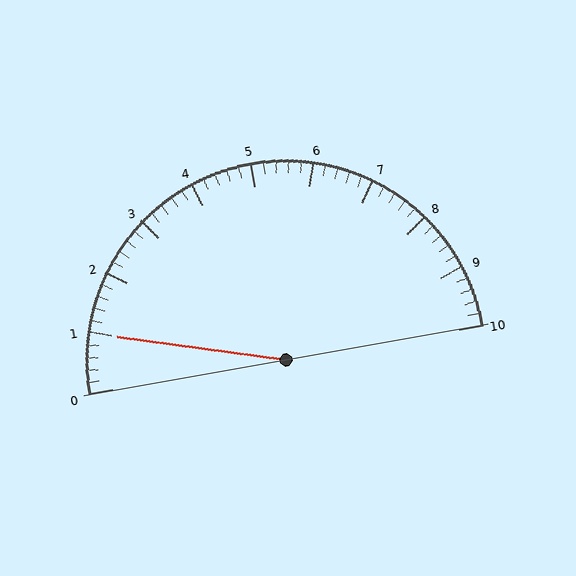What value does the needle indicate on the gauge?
The needle indicates approximately 1.0.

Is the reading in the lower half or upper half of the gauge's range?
The reading is in the lower half of the range (0 to 10).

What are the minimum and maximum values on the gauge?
The gauge ranges from 0 to 10.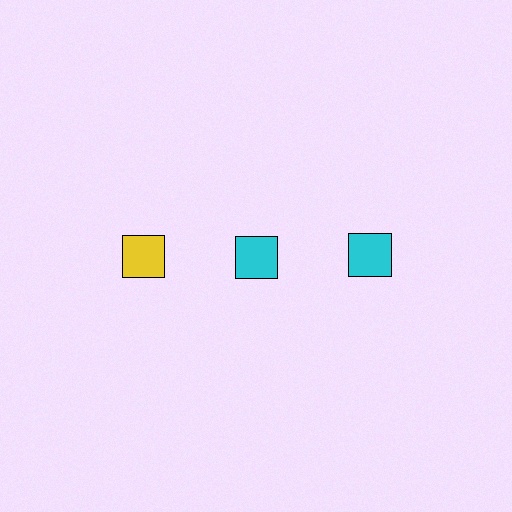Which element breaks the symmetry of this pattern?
The yellow square in the top row, leftmost column breaks the symmetry. All other shapes are cyan squares.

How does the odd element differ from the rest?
It has a different color: yellow instead of cyan.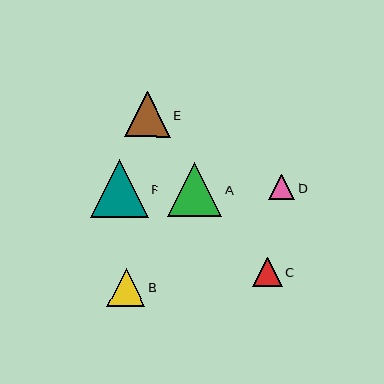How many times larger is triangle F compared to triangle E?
Triangle F is approximately 1.3 times the size of triangle E.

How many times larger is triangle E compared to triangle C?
Triangle E is approximately 1.6 times the size of triangle C.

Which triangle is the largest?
Triangle F is the largest with a size of approximately 58 pixels.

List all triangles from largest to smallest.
From largest to smallest: F, A, E, B, C, D.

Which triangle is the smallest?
Triangle D is the smallest with a size of approximately 26 pixels.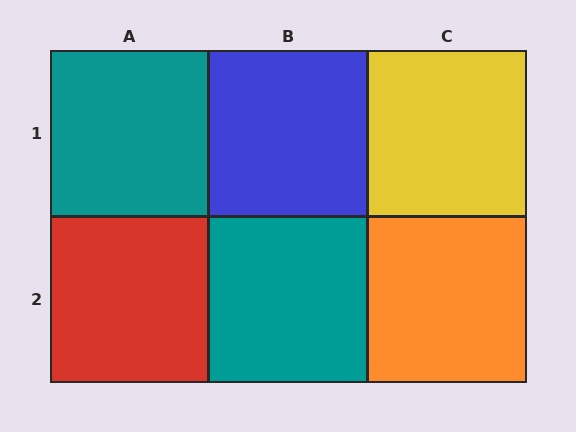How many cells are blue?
1 cell is blue.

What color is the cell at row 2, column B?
Teal.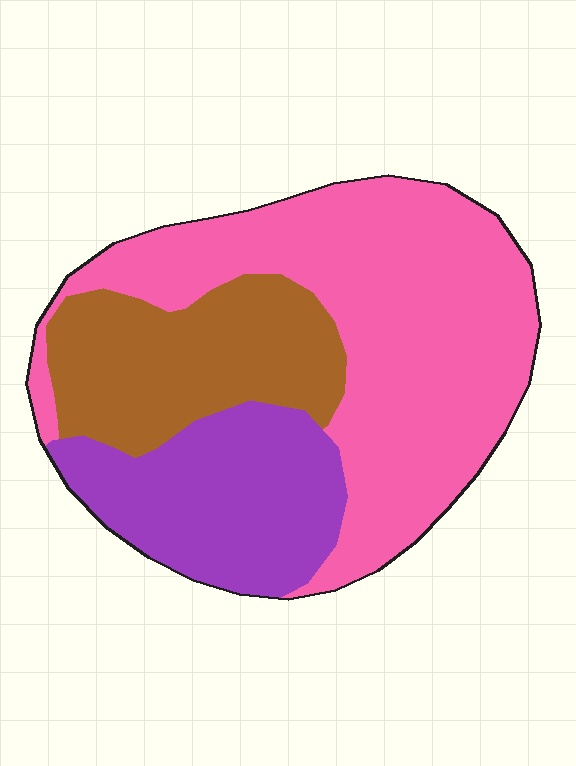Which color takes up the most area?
Pink, at roughly 50%.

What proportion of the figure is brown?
Brown takes up about one quarter (1/4) of the figure.